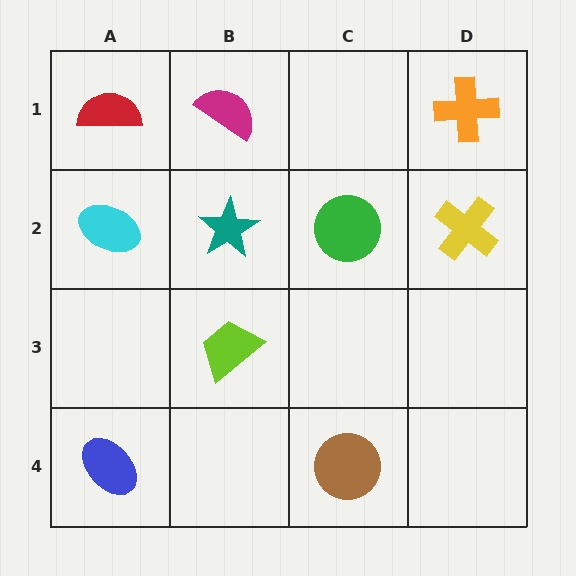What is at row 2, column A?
A cyan ellipse.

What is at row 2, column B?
A teal star.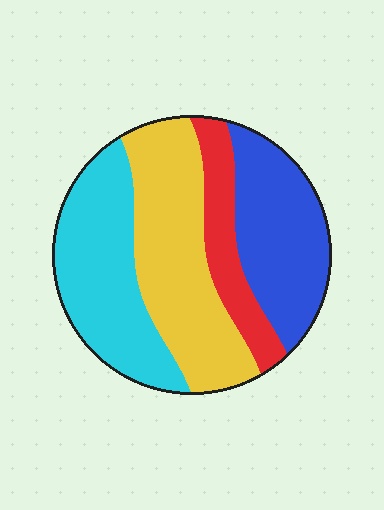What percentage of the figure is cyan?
Cyan takes up about one quarter (1/4) of the figure.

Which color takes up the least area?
Red, at roughly 15%.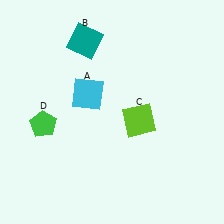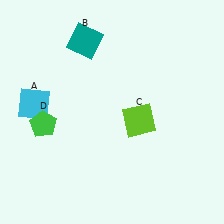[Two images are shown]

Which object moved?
The cyan square (A) moved left.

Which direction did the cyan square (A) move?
The cyan square (A) moved left.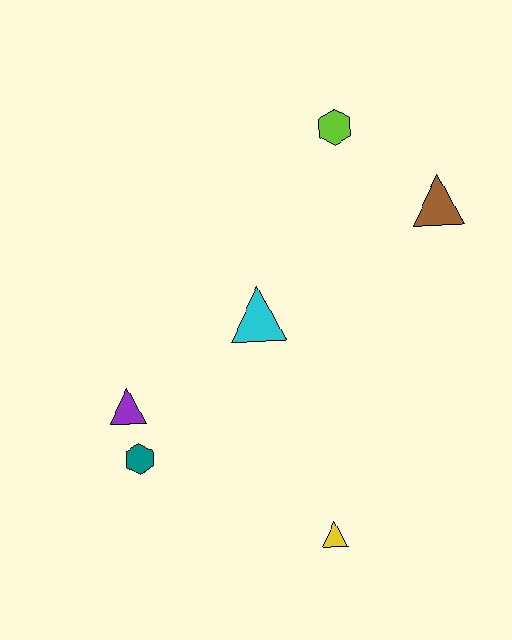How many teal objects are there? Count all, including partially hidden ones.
There is 1 teal object.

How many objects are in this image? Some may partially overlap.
There are 6 objects.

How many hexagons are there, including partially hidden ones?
There are 2 hexagons.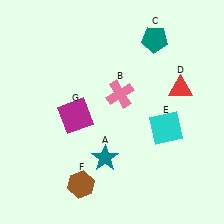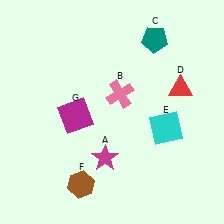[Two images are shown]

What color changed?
The star (A) changed from teal in Image 1 to magenta in Image 2.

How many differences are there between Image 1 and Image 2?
There is 1 difference between the two images.